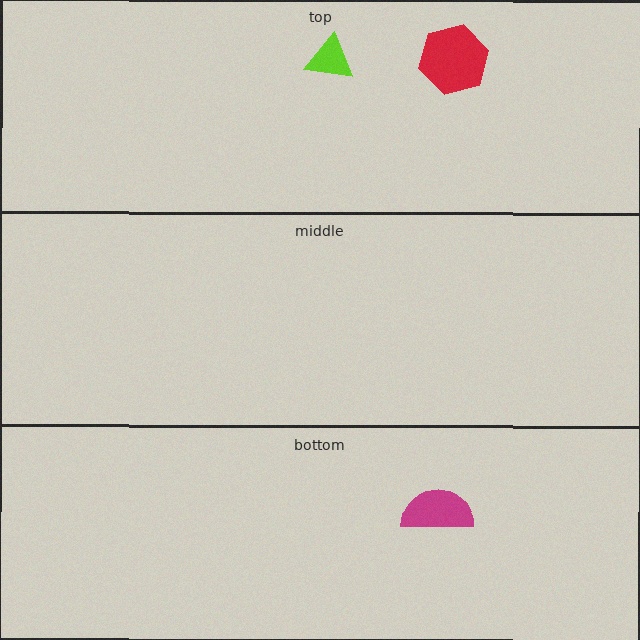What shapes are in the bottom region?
The magenta semicircle.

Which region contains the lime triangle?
The top region.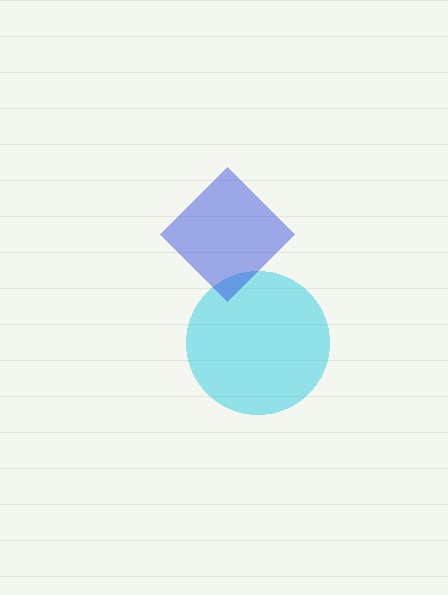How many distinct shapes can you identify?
There are 2 distinct shapes: a cyan circle, a blue diamond.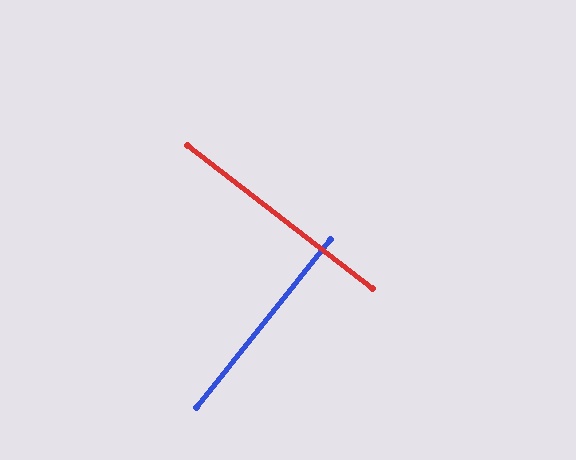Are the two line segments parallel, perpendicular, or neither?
Perpendicular — they meet at approximately 89°.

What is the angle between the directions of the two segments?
Approximately 89 degrees.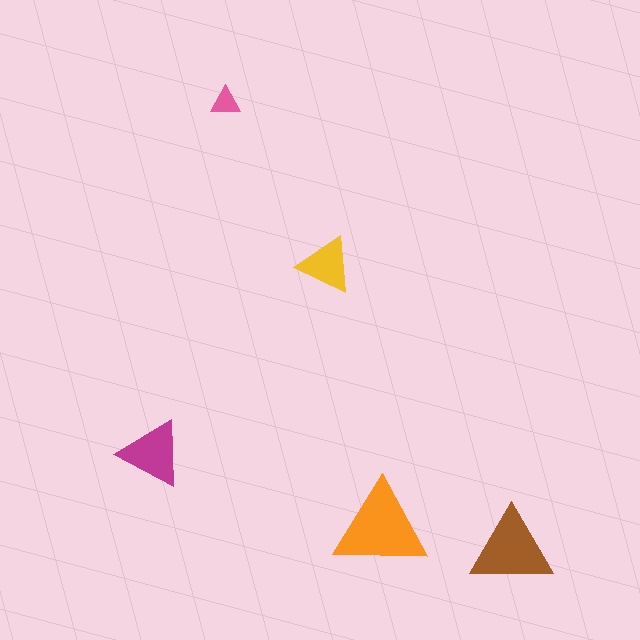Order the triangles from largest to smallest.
the orange one, the brown one, the magenta one, the yellow one, the pink one.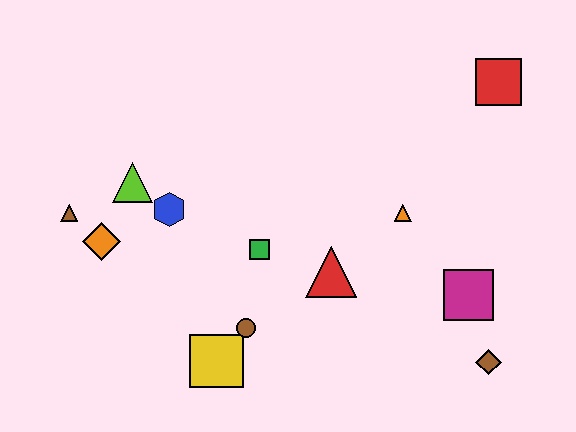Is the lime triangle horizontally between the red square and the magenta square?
No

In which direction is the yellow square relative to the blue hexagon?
The yellow square is below the blue hexagon.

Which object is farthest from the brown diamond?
The brown triangle is farthest from the brown diamond.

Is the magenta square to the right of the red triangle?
Yes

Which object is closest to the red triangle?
The green square is closest to the red triangle.